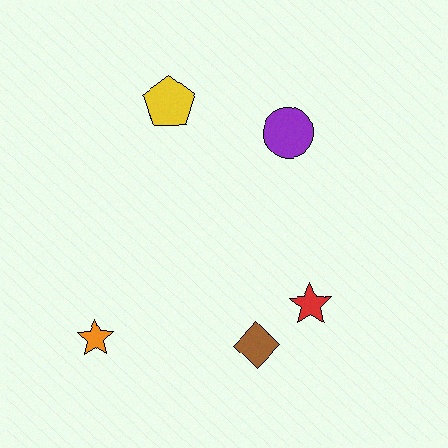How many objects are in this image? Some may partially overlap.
There are 5 objects.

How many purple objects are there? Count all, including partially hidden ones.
There is 1 purple object.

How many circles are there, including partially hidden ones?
There is 1 circle.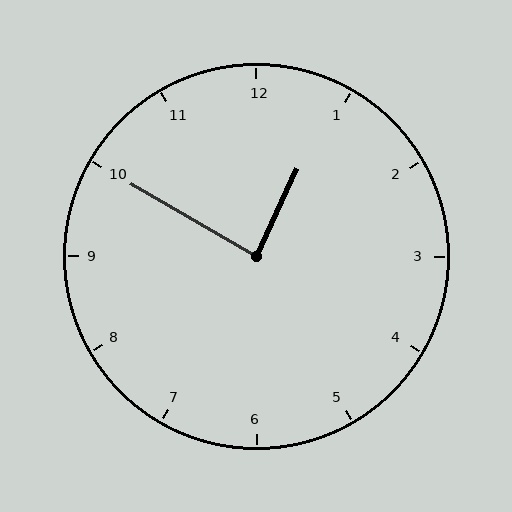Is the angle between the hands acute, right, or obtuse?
It is right.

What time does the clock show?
12:50.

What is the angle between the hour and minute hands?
Approximately 85 degrees.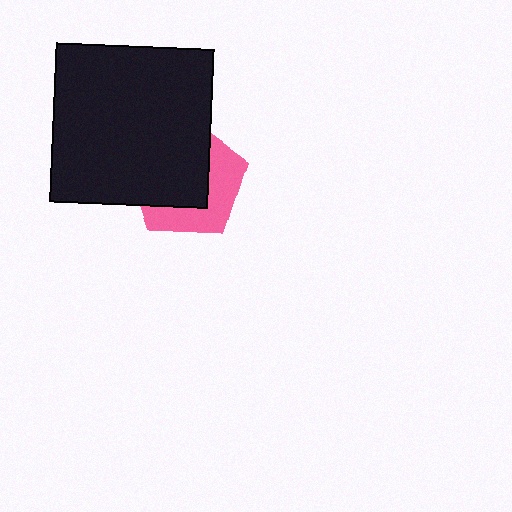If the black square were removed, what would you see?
You would see the complete pink pentagon.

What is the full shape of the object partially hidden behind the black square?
The partially hidden object is a pink pentagon.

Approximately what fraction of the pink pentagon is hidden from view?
Roughly 59% of the pink pentagon is hidden behind the black square.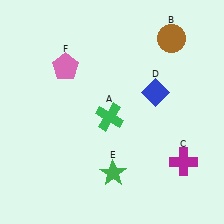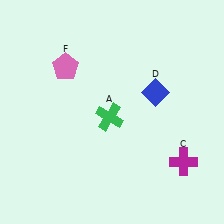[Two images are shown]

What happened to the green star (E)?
The green star (E) was removed in Image 2. It was in the bottom-right area of Image 1.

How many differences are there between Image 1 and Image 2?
There are 2 differences between the two images.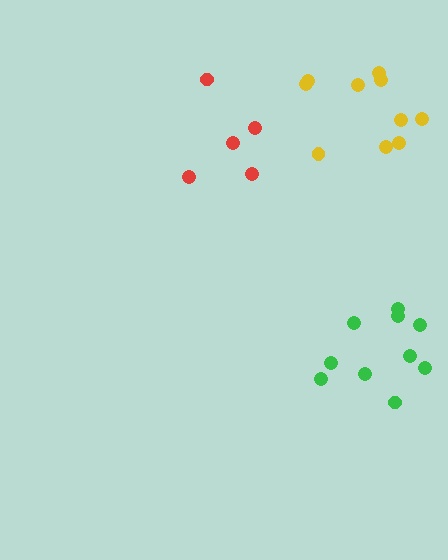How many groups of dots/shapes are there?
There are 3 groups.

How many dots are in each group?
Group 1: 10 dots, Group 2: 5 dots, Group 3: 10 dots (25 total).